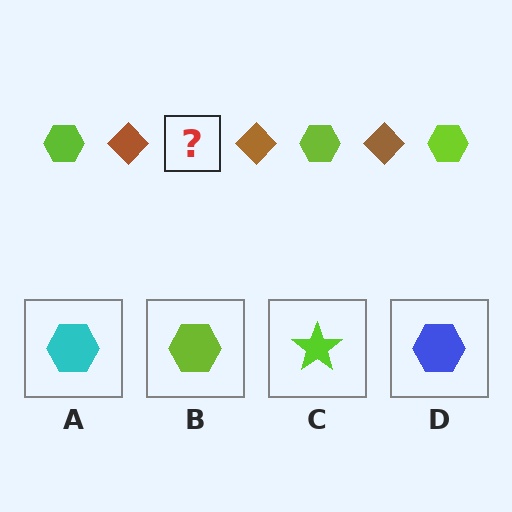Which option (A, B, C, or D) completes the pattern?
B.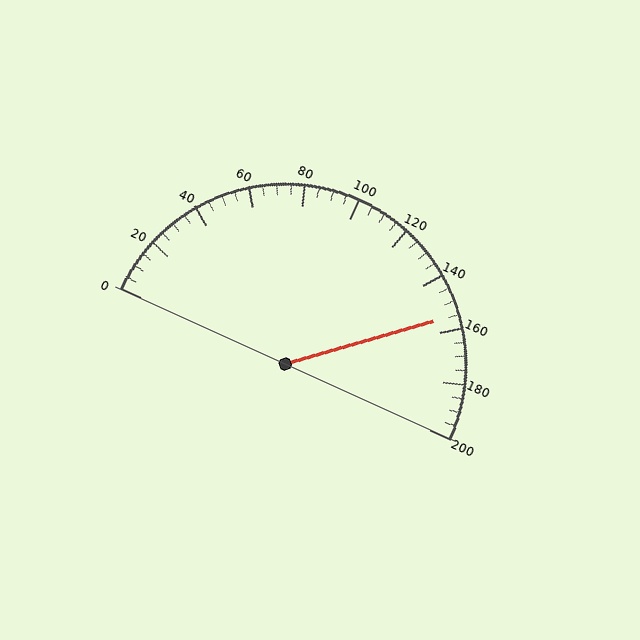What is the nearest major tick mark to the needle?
The nearest major tick mark is 160.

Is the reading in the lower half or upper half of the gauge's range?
The reading is in the upper half of the range (0 to 200).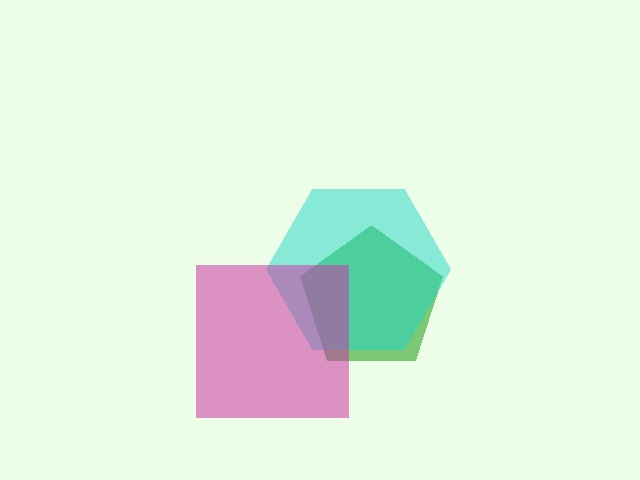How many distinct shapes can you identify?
There are 3 distinct shapes: a green pentagon, a cyan hexagon, a magenta square.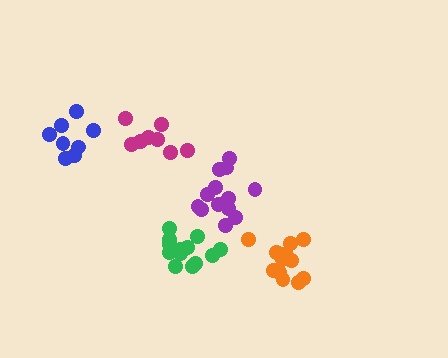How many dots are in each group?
Group 1: 8 dots, Group 2: 13 dots, Group 3: 13 dots, Group 4: 8 dots, Group 5: 13 dots (55 total).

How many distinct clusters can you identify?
There are 5 distinct clusters.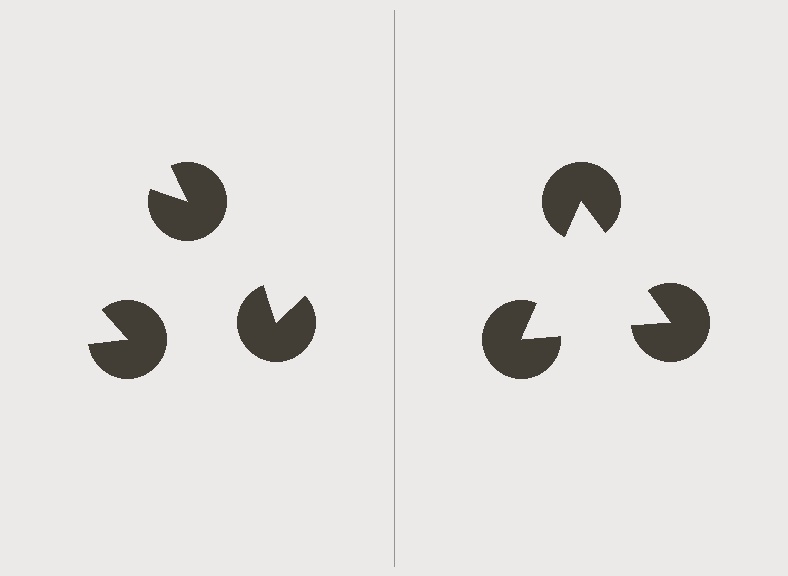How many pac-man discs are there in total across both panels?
6 — 3 on each side.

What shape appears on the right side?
An illusory triangle.